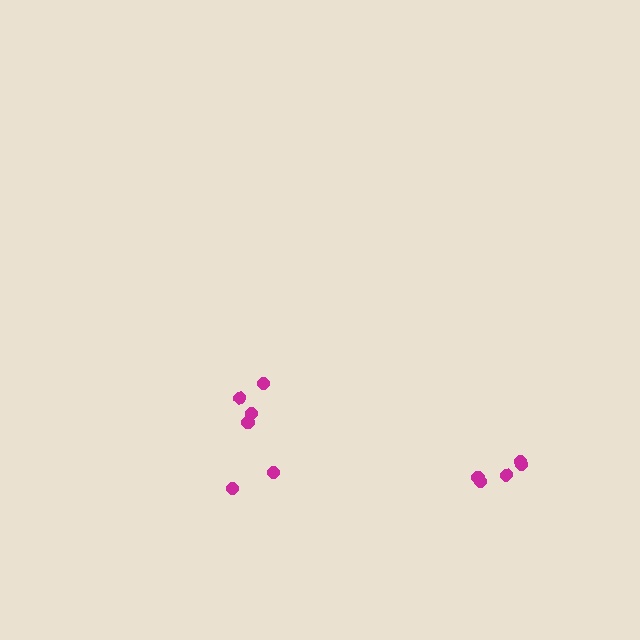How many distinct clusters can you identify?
There are 2 distinct clusters.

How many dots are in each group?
Group 1: 5 dots, Group 2: 6 dots (11 total).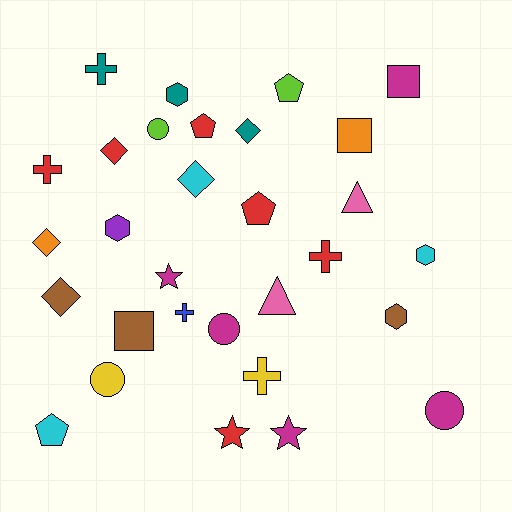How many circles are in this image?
There are 4 circles.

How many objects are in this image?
There are 30 objects.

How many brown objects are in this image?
There are 3 brown objects.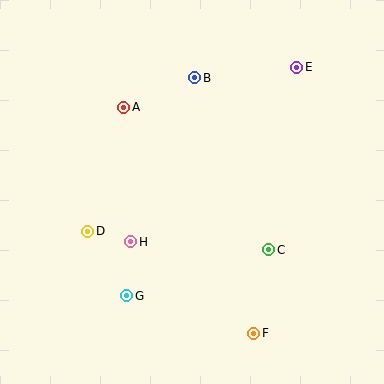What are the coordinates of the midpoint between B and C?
The midpoint between B and C is at (232, 164).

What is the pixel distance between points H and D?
The distance between H and D is 44 pixels.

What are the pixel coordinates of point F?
Point F is at (254, 333).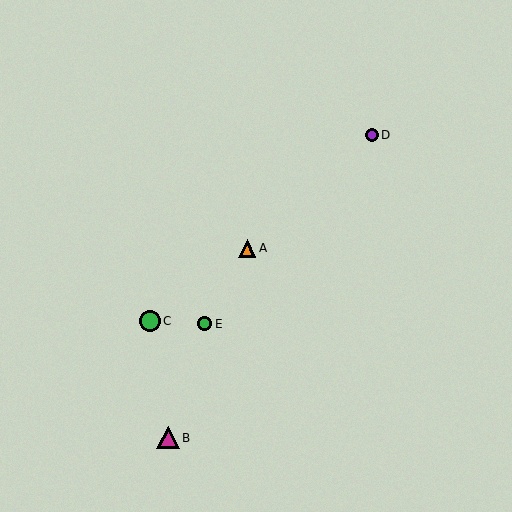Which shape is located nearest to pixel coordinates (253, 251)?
The orange triangle (labeled A) at (247, 248) is nearest to that location.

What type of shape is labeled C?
Shape C is a green circle.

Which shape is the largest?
The magenta triangle (labeled B) is the largest.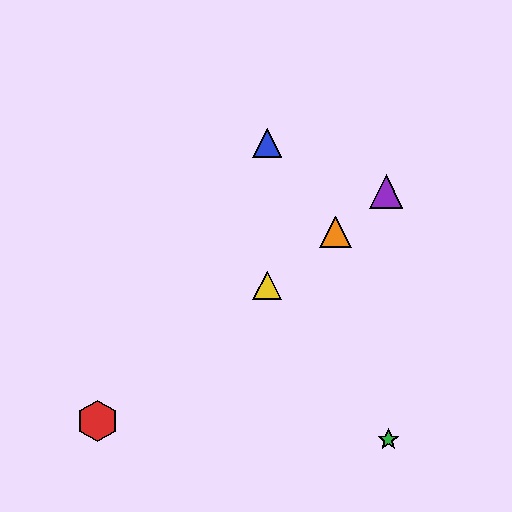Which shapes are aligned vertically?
The blue triangle, the yellow triangle are aligned vertically.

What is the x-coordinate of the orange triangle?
The orange triangle is at x≈336.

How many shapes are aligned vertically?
2 shapes (the blue triangle, the yellow triangle) are aligned vertically.